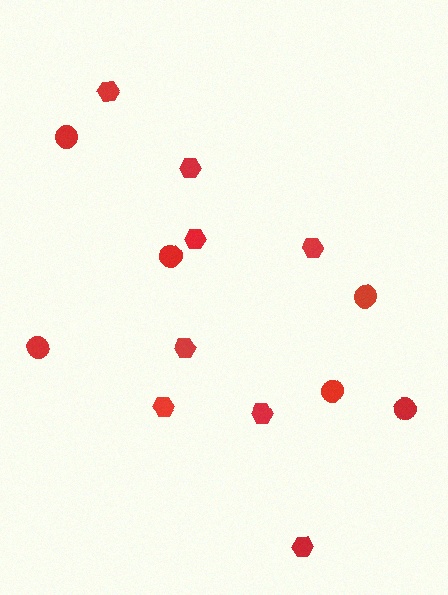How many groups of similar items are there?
There are 2 groups: one group of hexagons (8) and one group of circles (6).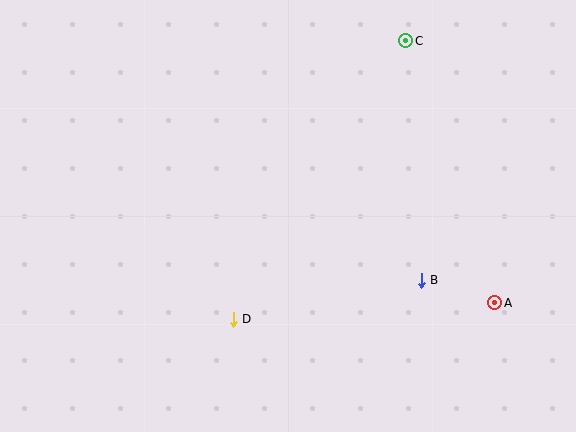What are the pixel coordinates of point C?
Point C is at (406, 41).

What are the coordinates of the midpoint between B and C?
The midpoint between B and C is at (414, 160).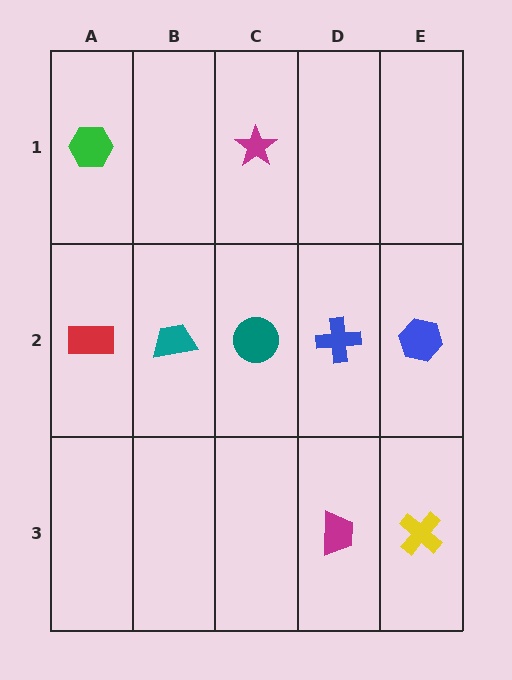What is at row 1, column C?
A magenta star.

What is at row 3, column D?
A magenta trapezoid.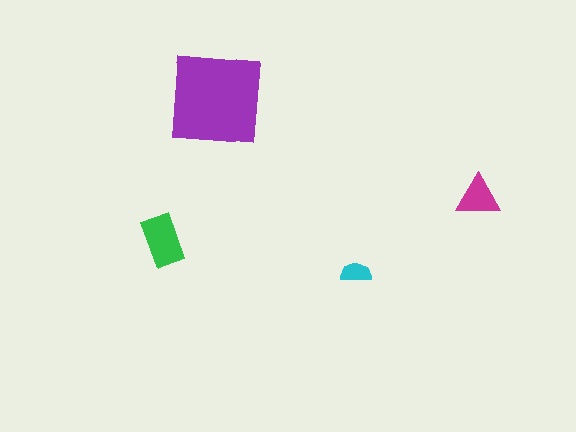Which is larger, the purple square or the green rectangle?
The purple square.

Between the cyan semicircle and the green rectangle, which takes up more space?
The green rectangle.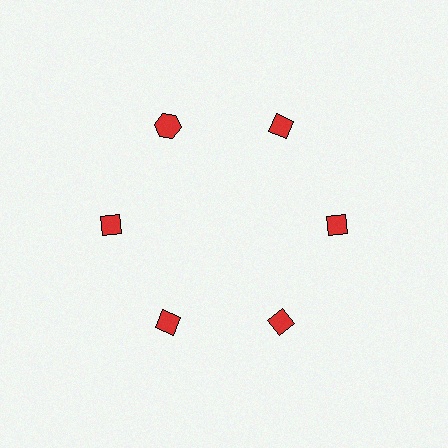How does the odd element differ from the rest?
It has a different shape: hexagon instead of diamond.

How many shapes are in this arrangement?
There are 6 shapes arranged in a ring pattern.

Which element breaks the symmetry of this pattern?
The red hexagon at roughly the 11 o'clock position breaks the symmetry. All other shapes are red diamonds.